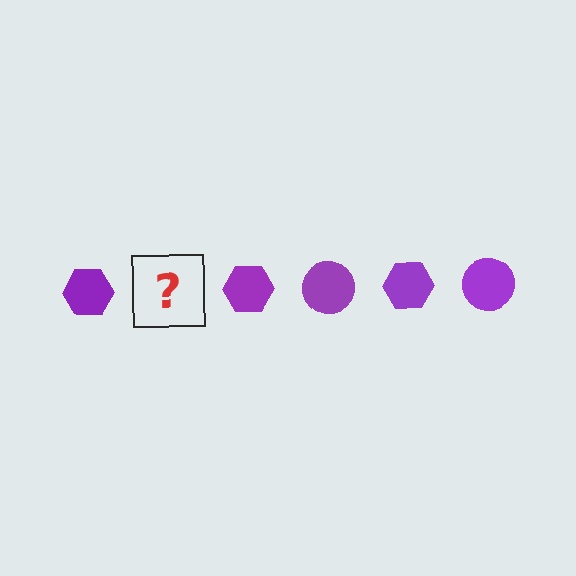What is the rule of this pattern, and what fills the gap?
The rule is that the pattern cycles through hexagon, circle shapes in purple. The gap should be filled with a purple circle.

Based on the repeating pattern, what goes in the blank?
The blank should be a purple circle.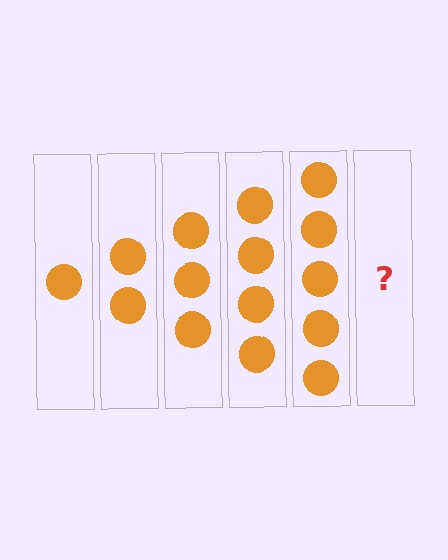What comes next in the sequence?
The next element should be 6 circles.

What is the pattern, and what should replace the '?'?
The pattern is that each step adds one more circle. The '?' should be 6 circles.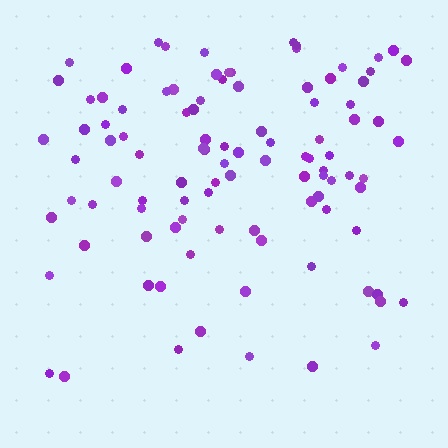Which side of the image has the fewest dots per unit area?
The bottom.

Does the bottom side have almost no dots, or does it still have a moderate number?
Still a moderate number, just noticeably fewer than the top.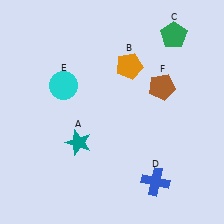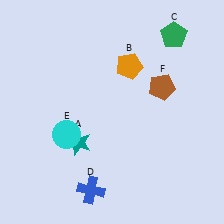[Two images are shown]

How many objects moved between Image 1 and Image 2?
2 objects moved between the two images.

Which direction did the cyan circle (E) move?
The cyan circle (E) moved down.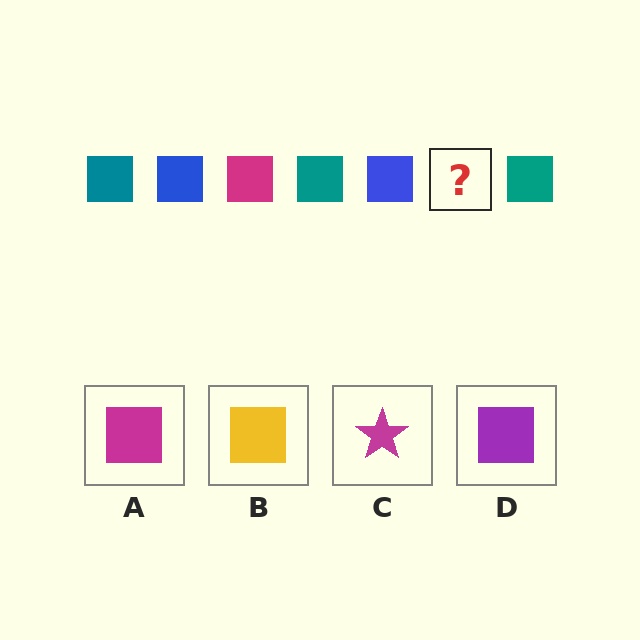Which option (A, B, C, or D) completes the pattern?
A.